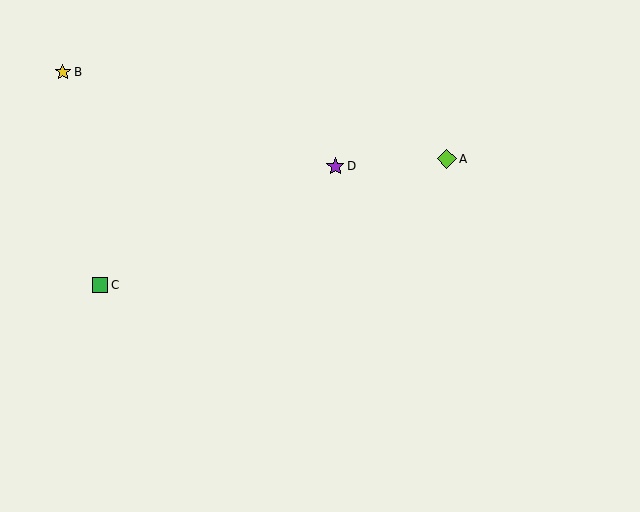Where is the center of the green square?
The center of the green square is at (100, 285).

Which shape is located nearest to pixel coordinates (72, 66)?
The yellow star (labeled B) at (63, 72) is nearest to that location.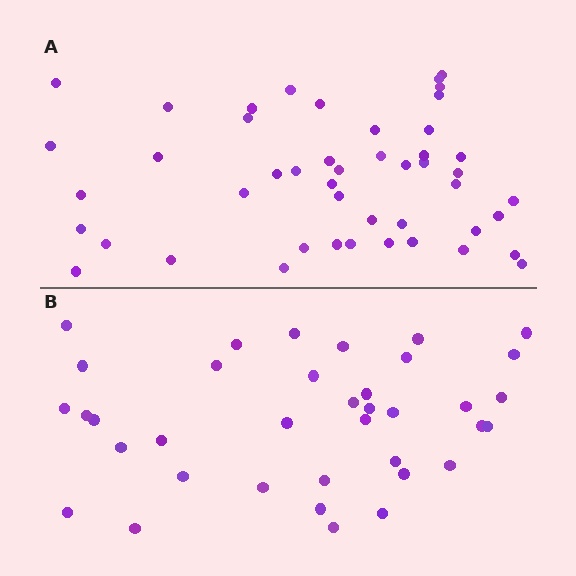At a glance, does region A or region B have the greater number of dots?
Region A (the top region) has more dots.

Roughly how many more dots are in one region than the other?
Region A has roughly 10 or so more dots than region B.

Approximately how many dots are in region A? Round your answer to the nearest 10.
About 50 dots. (The exact count is 47, which rounds to 50.)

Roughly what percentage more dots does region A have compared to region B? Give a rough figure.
About 25% more.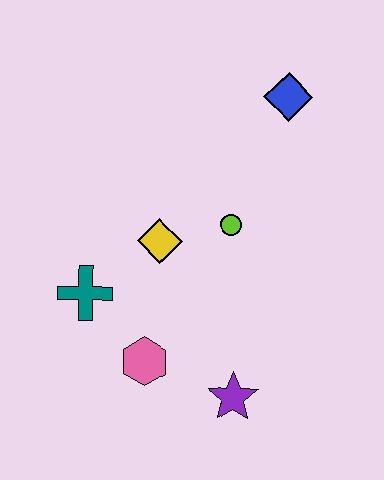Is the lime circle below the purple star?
No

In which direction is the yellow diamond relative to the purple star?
The yellow diamond is above the purple star.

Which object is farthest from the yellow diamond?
The blue diamond is farthest from the yellow diamond.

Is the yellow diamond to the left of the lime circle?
Yes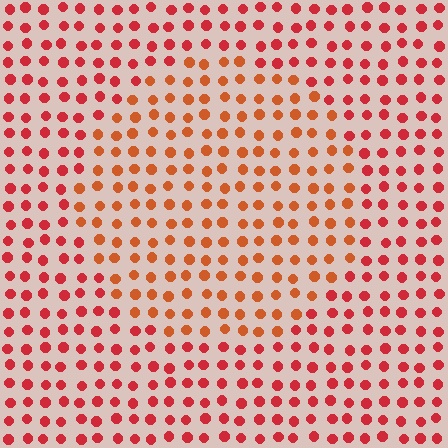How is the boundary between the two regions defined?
The boundary is defined purely by a slight shift in hue (about 24 degrees). Spacing, size, and orientation are identical on both sides.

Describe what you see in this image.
The image is filled with small red elements in a uniform arrangement. A circle-shaped region is visible where the elements are tinted to a slightly different hue, forming a subtle color boundary.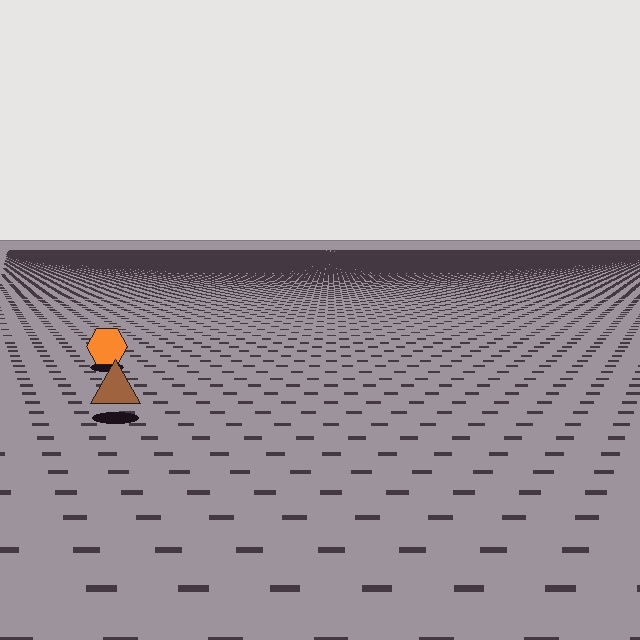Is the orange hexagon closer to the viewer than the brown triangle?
No. The brown triangle is closer — you can tell from the texture gradient: the ground texture is coarser near it.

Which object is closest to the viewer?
The brown triangle is closest. The texture marks near it are larger and more spread out.